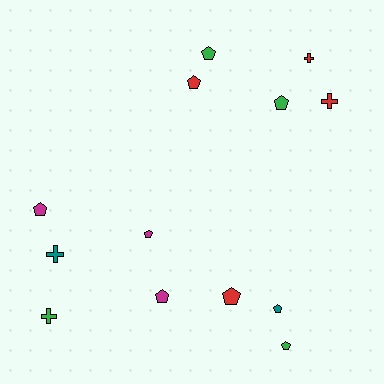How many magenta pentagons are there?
There are 3 magenta pentagons.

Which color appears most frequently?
Red, with 4 objects.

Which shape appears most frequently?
Pentagon, with 9 objects.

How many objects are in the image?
There are 13 objects.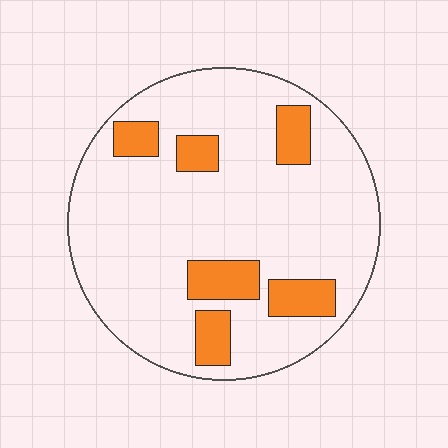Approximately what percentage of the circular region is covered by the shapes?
Approximately 15%.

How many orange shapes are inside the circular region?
6.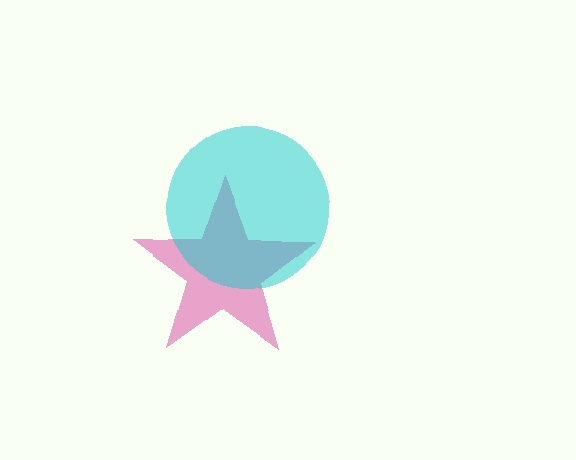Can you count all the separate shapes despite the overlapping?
Yes, there are 2 separate shapes.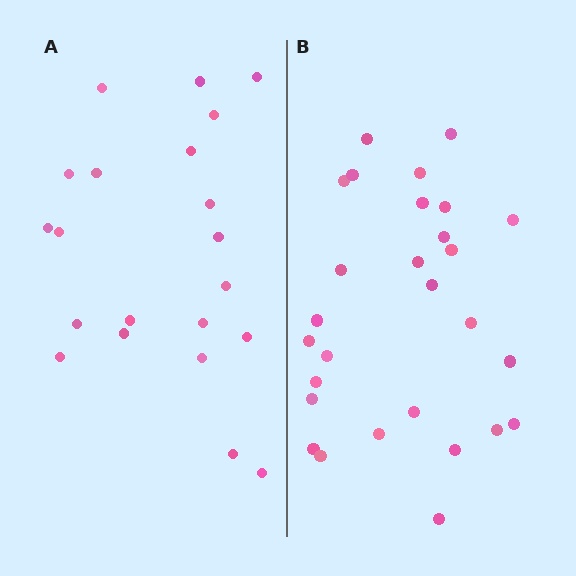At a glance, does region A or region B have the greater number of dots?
Region B (the right region) has more dots.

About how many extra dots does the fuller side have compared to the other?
Region B has roughly 8 or so more dots than region A.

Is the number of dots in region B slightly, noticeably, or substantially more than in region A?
Region B has noticeably more, but not dramatically so. The ratio is roughly 1.3 to 1.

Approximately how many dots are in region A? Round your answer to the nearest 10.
About 20 dots. (The exact count is 21, which rounds to 20.)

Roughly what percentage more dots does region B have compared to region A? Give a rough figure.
About 35% more.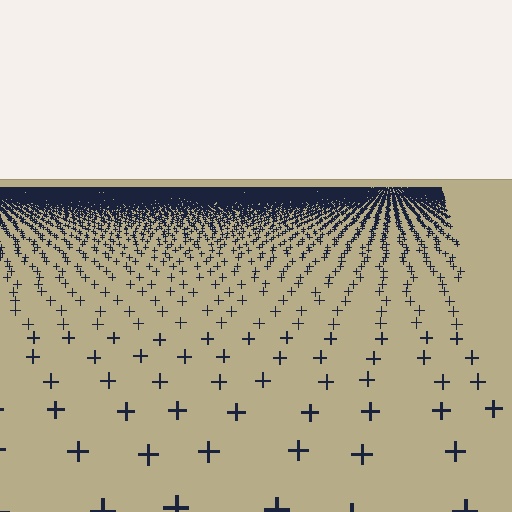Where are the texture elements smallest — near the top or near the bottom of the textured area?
Near the top.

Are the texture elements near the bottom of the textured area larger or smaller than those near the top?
Larger. Near the bottom, elements are closer to the viewer and appear at a bigger on-screen size.